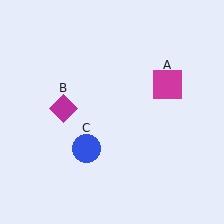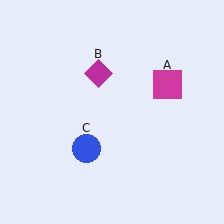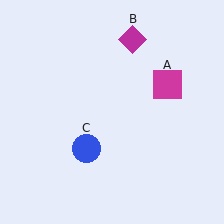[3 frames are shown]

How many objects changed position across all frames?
1 object changed position: magenta diamond (object B).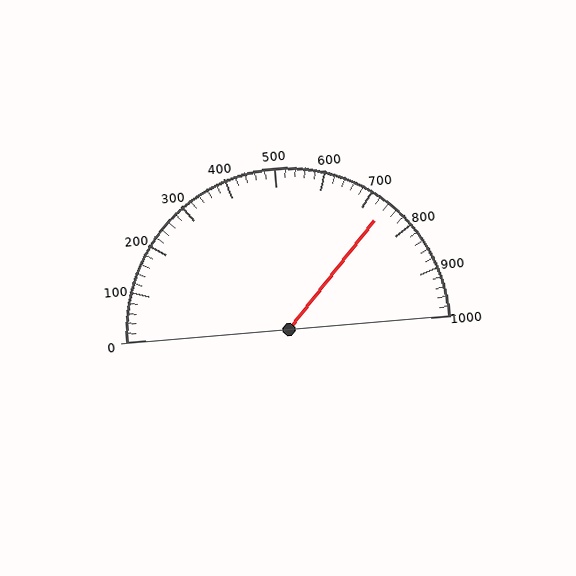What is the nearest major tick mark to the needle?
The nearest major tick mark is 700.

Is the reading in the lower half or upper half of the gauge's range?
The reading is in the upper half of the range (0 to 1000).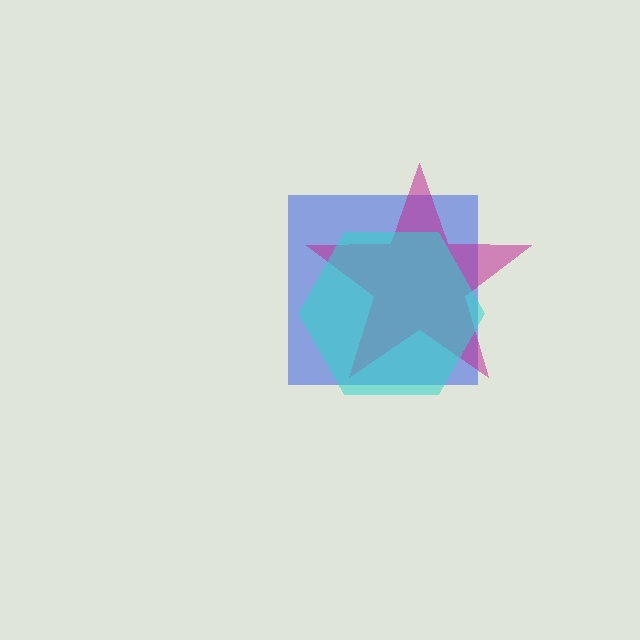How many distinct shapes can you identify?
There are 3 distinct shapes: a blue square, a magenta star, a cyan hexagon.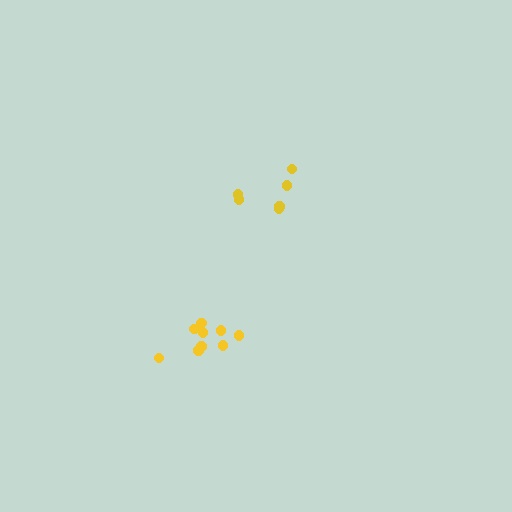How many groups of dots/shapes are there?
There are 2 groups.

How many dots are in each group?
Group 1: 9 dots, Group 2: 6 dots (15 total).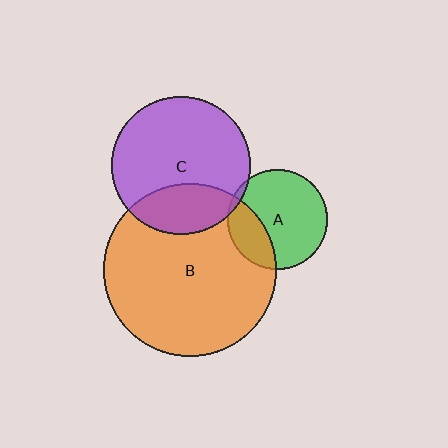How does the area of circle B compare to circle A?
Approximately 3.0 times.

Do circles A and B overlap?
Yes.